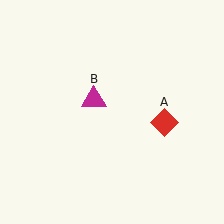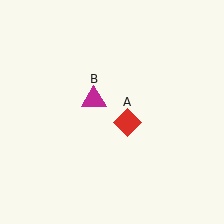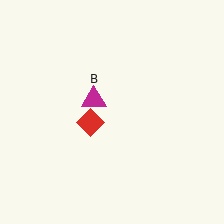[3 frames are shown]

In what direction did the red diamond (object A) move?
The red diamond (object A) moved left.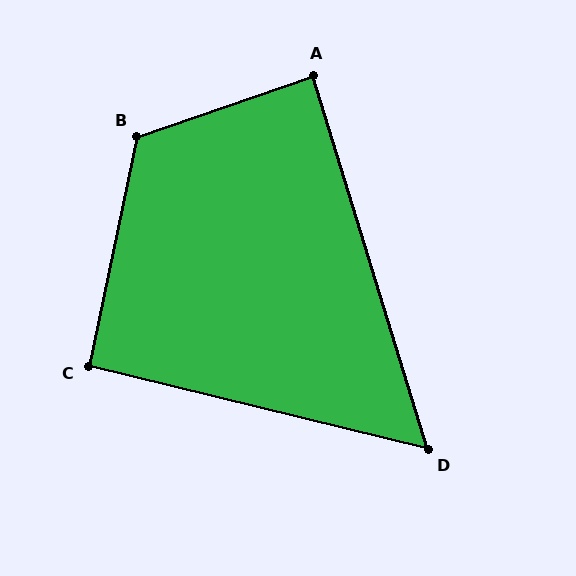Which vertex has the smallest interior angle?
D, at approximately 59 degrees.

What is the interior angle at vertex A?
Approximately 88 degrees (approximately right).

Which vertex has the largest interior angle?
B, at approximately 121 degrees.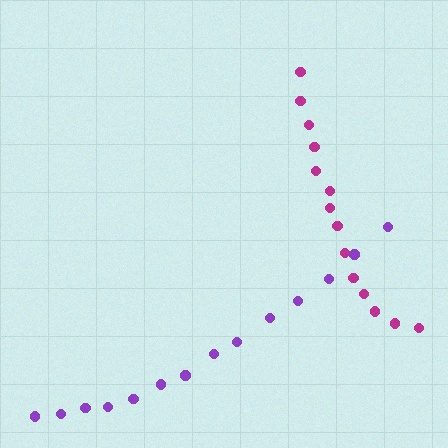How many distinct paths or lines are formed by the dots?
There are 2 distinct paths.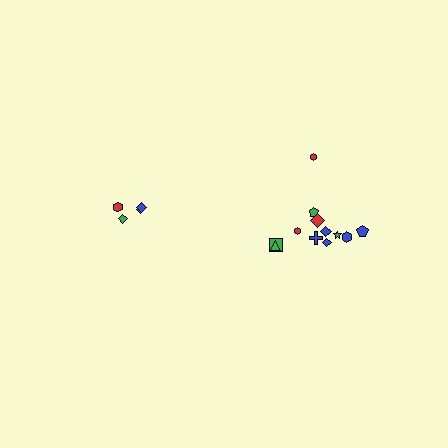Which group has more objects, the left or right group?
The right group.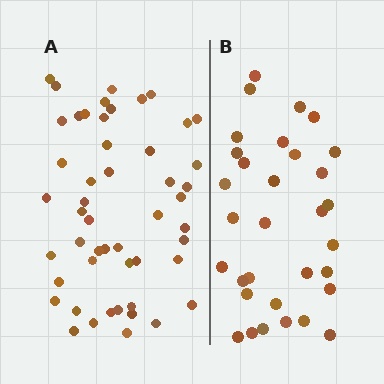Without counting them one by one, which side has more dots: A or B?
Region A (the left region) has more dots.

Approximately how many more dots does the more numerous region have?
Region A has approximately 20 more dots than region B.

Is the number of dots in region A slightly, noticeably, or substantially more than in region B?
Region A has substantially more. The ratio is roughly 1.6 to 1.